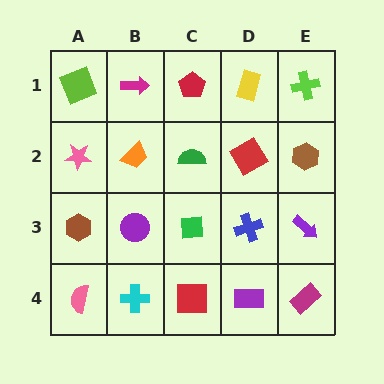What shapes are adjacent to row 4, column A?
A brown hexagon (row 3, column A), a cyan cross (row 4, column B).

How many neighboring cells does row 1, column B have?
3.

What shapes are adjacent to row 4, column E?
A purple arrow (row 3, column E), a purple rectangle (row 4, column D).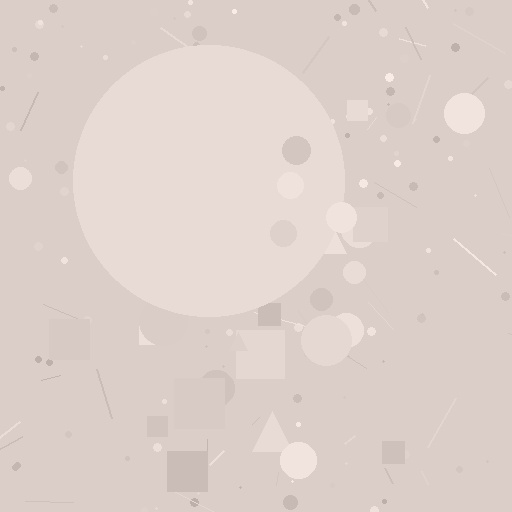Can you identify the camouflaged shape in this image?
The camouflaged shape is a circle.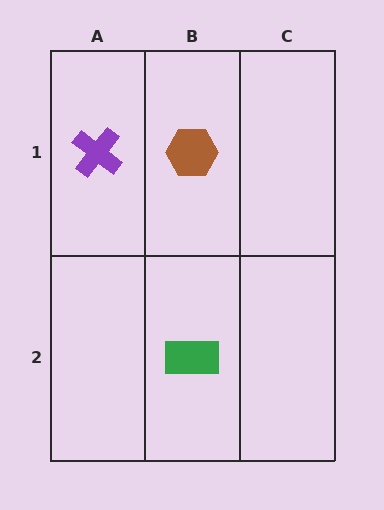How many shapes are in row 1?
2 shapes.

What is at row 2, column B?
A green rectangle.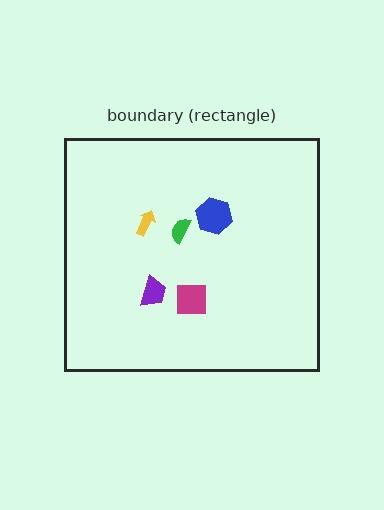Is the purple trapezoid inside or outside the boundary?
Inside.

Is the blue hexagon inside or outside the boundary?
Inside.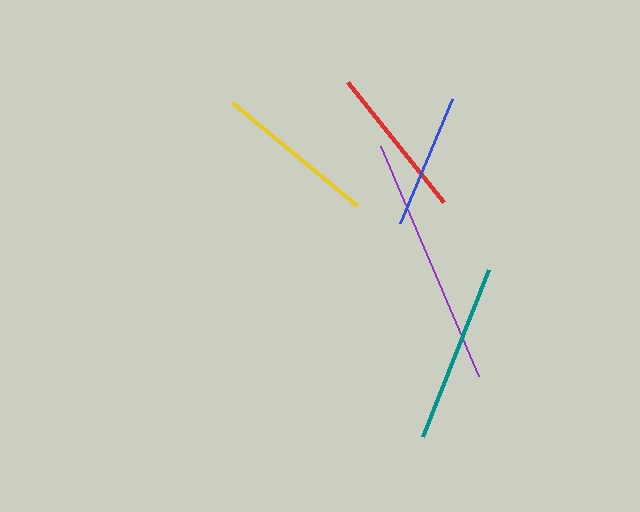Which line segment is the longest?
The purple line is the longest at approximately 250 pixels.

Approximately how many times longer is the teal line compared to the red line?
The teal line is approximately 1.2 times the length of the red line.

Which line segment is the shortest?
The blue line is the shortest at approximately 134 pixels.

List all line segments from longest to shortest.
From longest to shortest: purple, teal, yellow, red, blue.